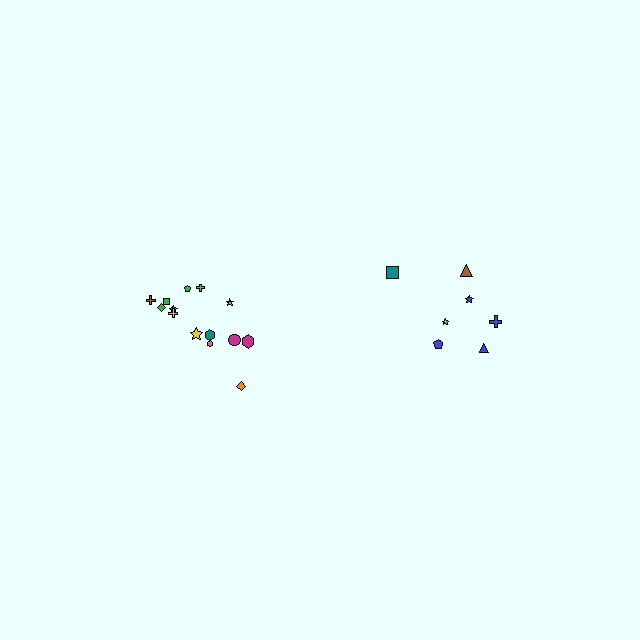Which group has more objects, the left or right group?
The left group.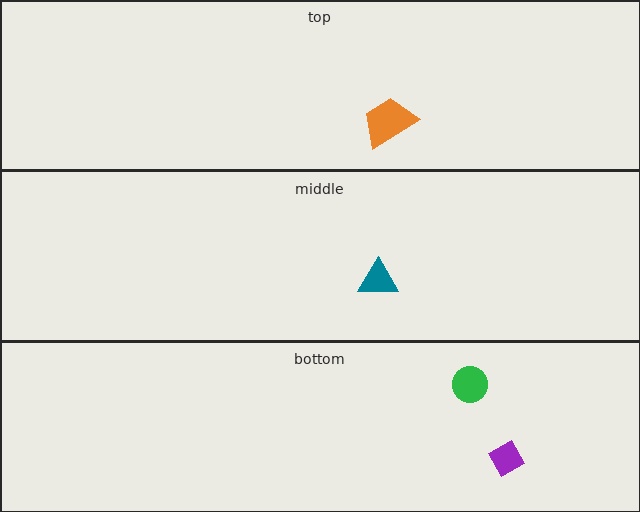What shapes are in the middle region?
The teal triangle.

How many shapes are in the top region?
1.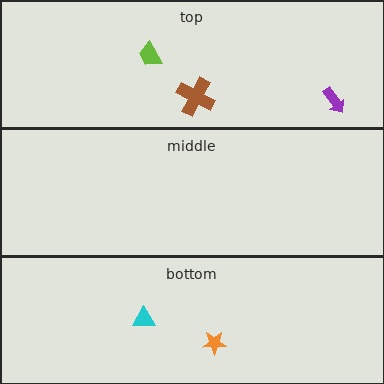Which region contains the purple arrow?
The top region.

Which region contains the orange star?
The bottom region.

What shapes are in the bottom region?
The cyan triangle, the orange star.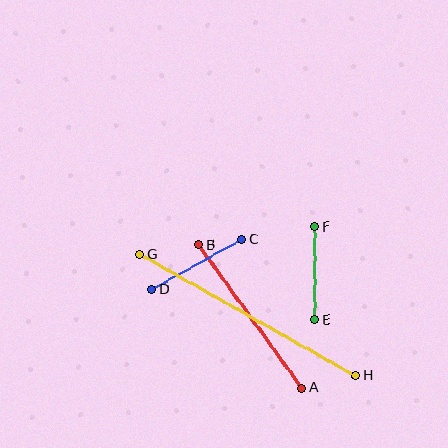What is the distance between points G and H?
The distance is approximately 247 pixels.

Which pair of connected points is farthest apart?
Points G and H are farthest apart.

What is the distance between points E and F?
The distance is approximately 93 pixels.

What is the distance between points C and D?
The distance is approximately 103 pixels.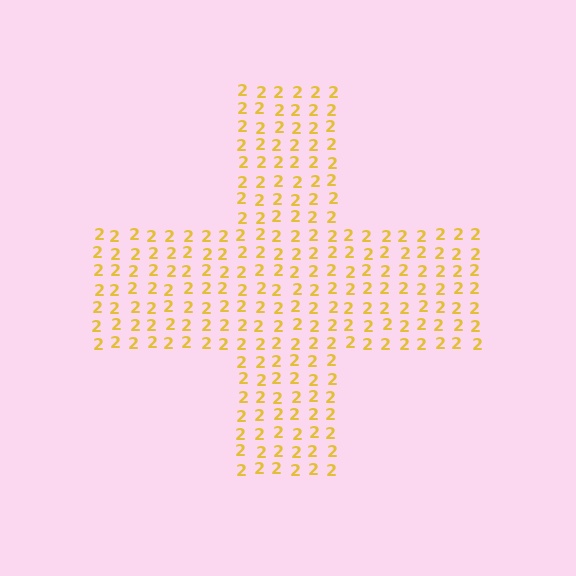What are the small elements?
The small elements are digit 2's.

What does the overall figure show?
The overall figure shows a cross.